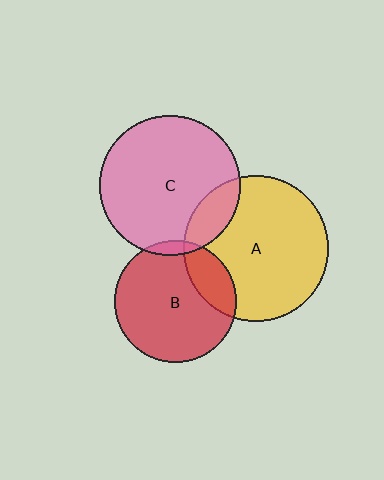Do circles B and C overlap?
Yes.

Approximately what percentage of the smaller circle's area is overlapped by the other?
Approximately 5%.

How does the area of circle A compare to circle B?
Approximately 1.4 times.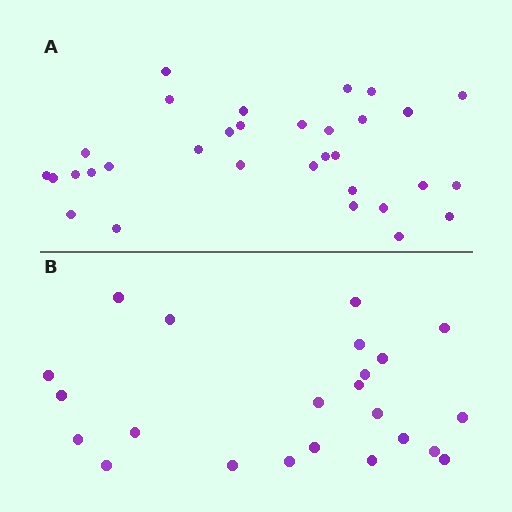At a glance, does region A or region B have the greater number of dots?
Region A (the top region) has more dots.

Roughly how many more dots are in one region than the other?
Region A has roughly 8 or so more dots than region B.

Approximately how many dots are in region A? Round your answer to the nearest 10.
About 30 dots. (The exact count is 32, which rounds to 30.)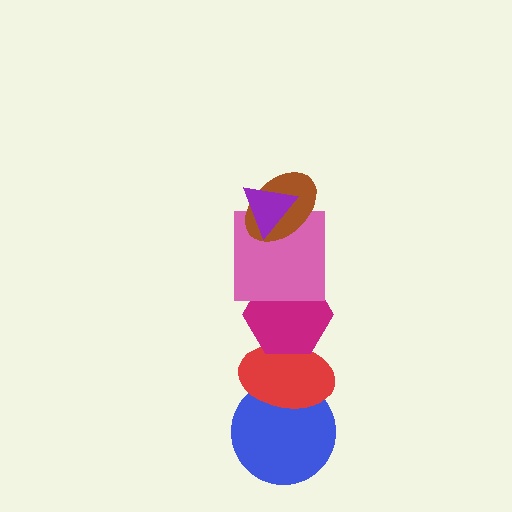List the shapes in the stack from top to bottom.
From top to bottom: the purple triangle, the brown ellipse, the pink square, the magenta hexagon, the red ellipse, the blue circle.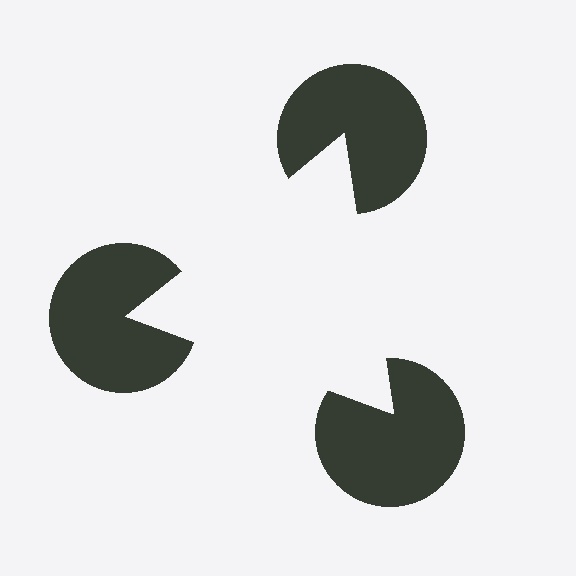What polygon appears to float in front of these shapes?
An illusory triangle — its edges are inferred from the aligned wedge cuts in the pac-man discs, not physically drawn.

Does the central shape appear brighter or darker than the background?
It typically appears slightly brighter than the background, even though no actual brightness change is drawn.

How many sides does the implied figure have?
3 sides.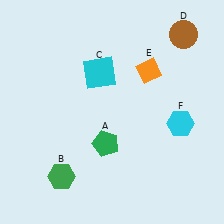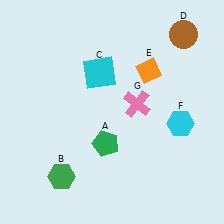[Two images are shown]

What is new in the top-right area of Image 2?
A pink cross (G) was added in the top-right area of Image 2.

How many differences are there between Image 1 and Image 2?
There is 1 difference between the two images.